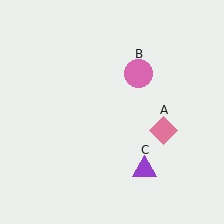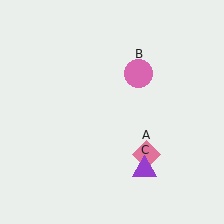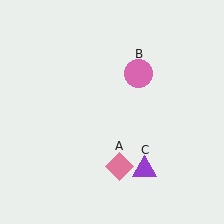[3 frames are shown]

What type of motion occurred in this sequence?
The pink diamond (object A) rotated clockwise around the center of the scene.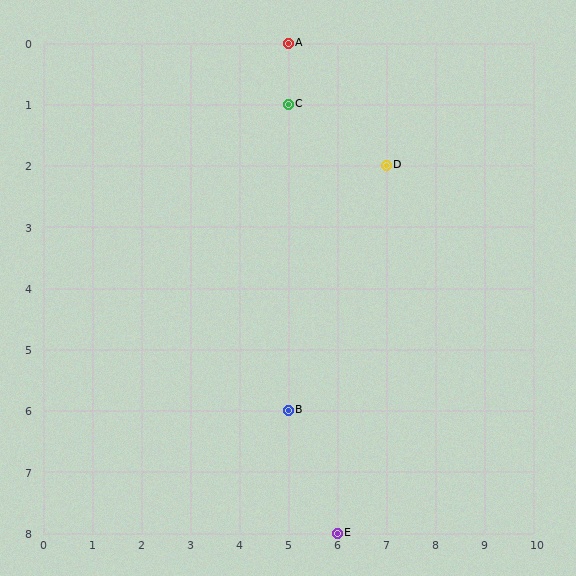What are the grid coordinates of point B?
Point B is at grid coordinates (5, 6).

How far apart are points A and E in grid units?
Points A and E are 1 column and 8 rows apart (about 8.1 grid units diagonally).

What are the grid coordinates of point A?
Point A is at grid coordinates (5, 0).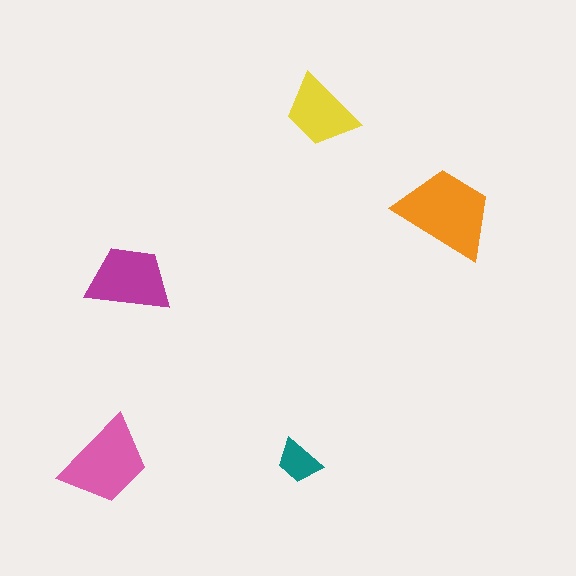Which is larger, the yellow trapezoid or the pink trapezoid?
The pink one.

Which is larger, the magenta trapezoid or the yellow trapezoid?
The magenta one.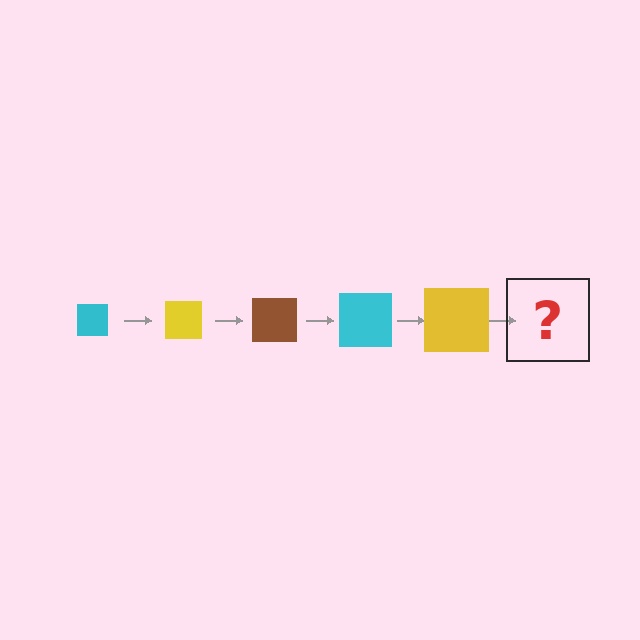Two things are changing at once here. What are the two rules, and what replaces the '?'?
The two rules are that the square grows larger each step and the color cycles through cyan, yellow, and brown. The '?' should be a brown square, larger than the previous one.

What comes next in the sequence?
The next element should be a brown square, larger than the previous one.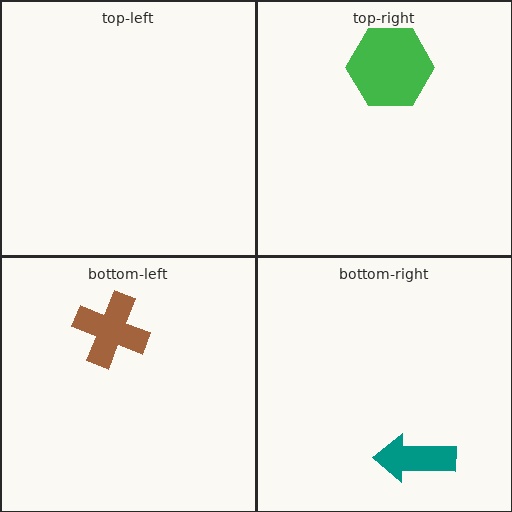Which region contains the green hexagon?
The top-right region.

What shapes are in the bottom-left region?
The brown cross.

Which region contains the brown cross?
The bottom-left region.